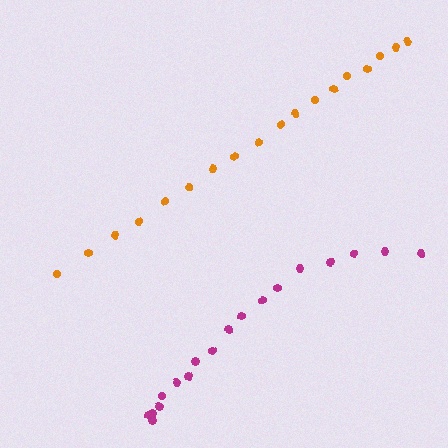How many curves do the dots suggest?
There are 2 distinct paths.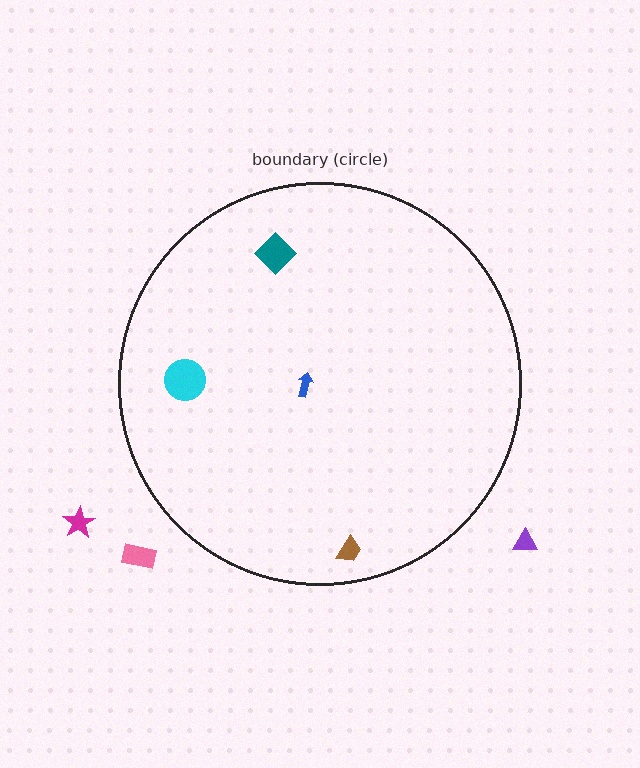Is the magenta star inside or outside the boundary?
Outside.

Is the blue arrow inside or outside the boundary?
Inside.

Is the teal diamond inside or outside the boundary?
Inside.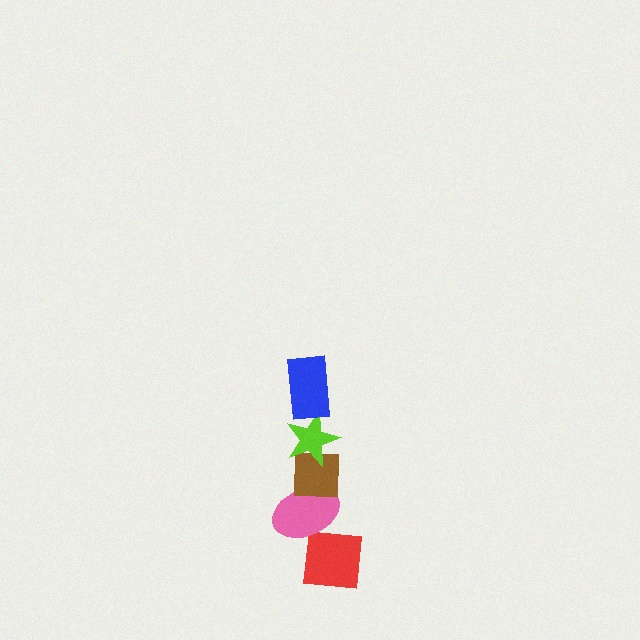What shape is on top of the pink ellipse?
The brown square is on top of the pink ellipse.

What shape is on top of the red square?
The pink ellipse is on top of the red square.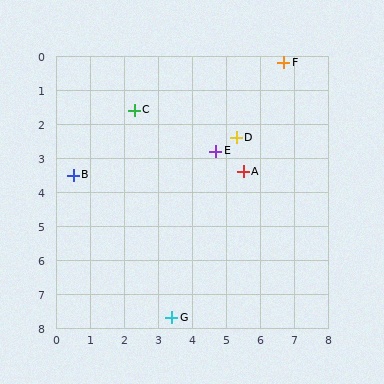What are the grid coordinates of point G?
Point G is at approximately (3.4, 7.7).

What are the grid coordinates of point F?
Point F is at approximately (6.7, 0.2).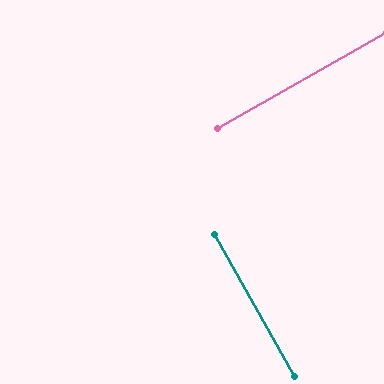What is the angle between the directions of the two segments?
Approximately 90 degrees.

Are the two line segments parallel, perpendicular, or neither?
Perpendicular — they meet at approximately 90°.